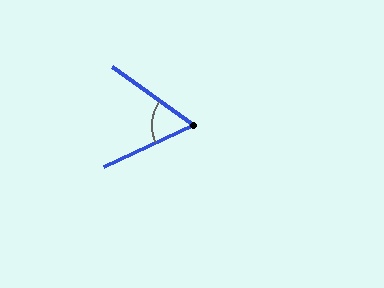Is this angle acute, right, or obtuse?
It is acute.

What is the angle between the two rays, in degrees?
Approximately 61 degrees.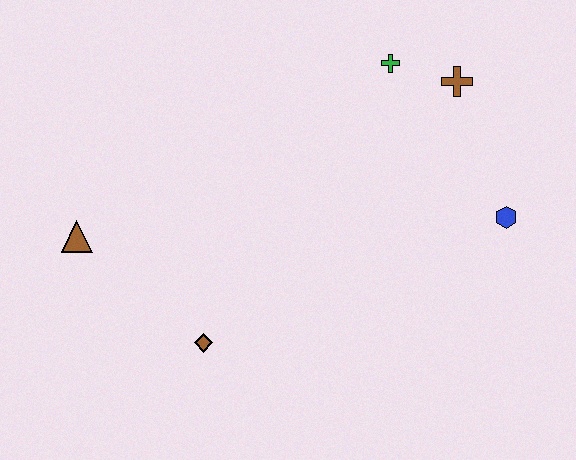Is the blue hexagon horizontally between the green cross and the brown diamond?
No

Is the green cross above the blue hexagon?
Yes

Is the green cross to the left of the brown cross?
Yes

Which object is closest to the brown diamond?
The brown triangle is closest to the brown diamond.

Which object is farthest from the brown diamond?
The brown cross is farthest from the brown diamond.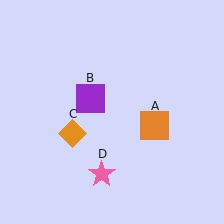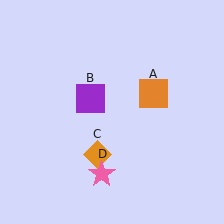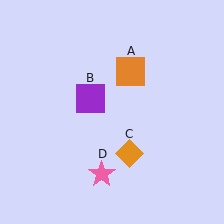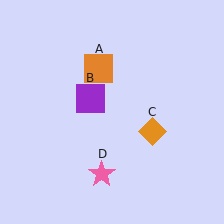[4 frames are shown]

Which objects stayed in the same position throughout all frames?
Purple square (object B) and pink star (object D) remained stationary.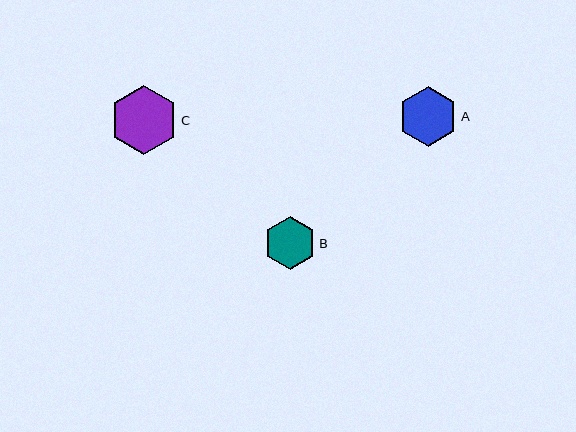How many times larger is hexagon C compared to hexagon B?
Hexagon C is approximately 1.3 times the size of hexagon B.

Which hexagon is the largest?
Hexagon C is the largest with a size of approximately 69 pixels.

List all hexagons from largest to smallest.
From largest to smallest: C, A, B.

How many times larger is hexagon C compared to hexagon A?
Hexagon C is approximately 1.2 times the size of hexagon A.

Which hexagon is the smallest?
Hexagon B is the smallest with a size of approximately 53 pixels.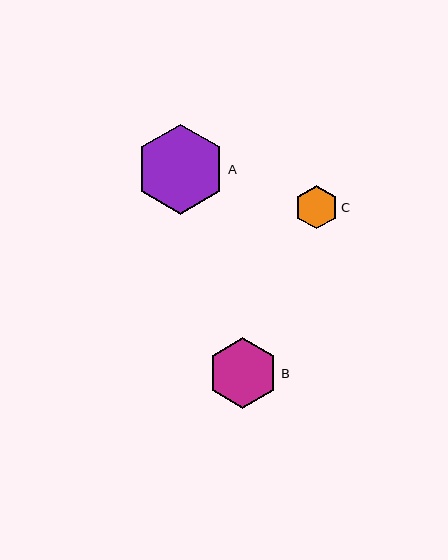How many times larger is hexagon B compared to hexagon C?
Hexagon B is approximately 1.7 times the size of hexagon C.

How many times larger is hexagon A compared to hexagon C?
Hexagon A is approximately 2.1 times the size of hexagon C.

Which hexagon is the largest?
Hexagon A is the largest with a size of approximately 90 pixels.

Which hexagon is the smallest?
Hexagon C is the smallest with a size of approximately 43 pixels.